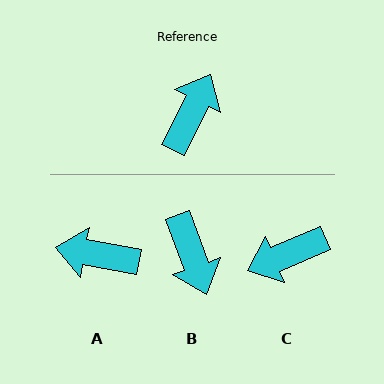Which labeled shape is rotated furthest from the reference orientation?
C, about 139 degrees away.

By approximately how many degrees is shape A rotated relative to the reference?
Approximately 106 degrees counter-clockwise.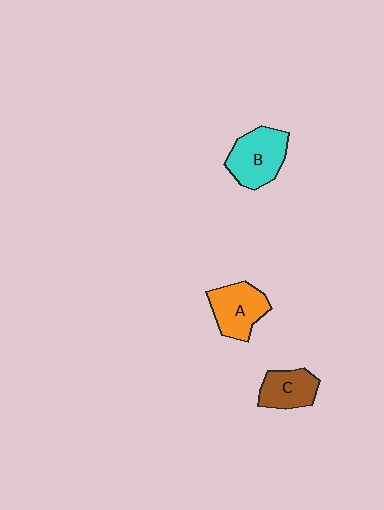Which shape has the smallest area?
Shape C (brown).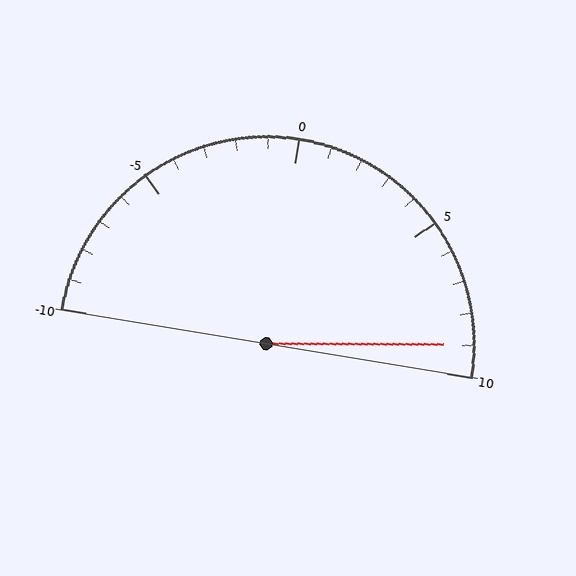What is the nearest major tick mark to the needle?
The nearest major tick mark is 10.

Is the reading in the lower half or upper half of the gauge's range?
The reading is in the upper half of the range (-10 to 10).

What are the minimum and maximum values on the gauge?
The gauge ranges from -10 to 10.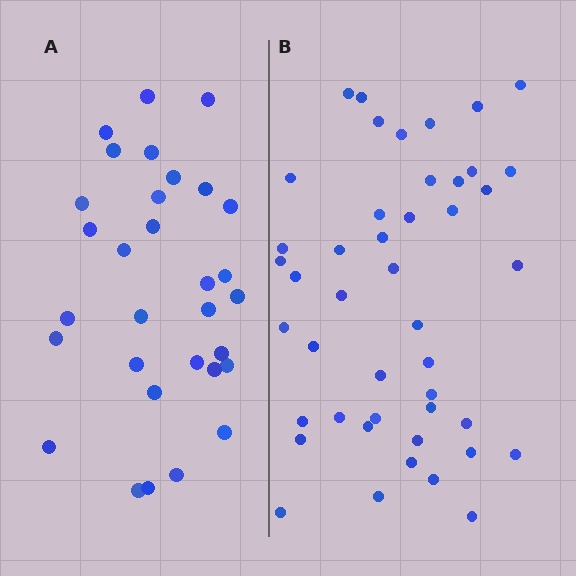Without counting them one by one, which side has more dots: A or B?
Region B (the right region) has more dots.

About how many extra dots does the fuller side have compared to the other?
Region B has approximately 15 more dots than region A.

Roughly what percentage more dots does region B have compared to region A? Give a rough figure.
About 45% more.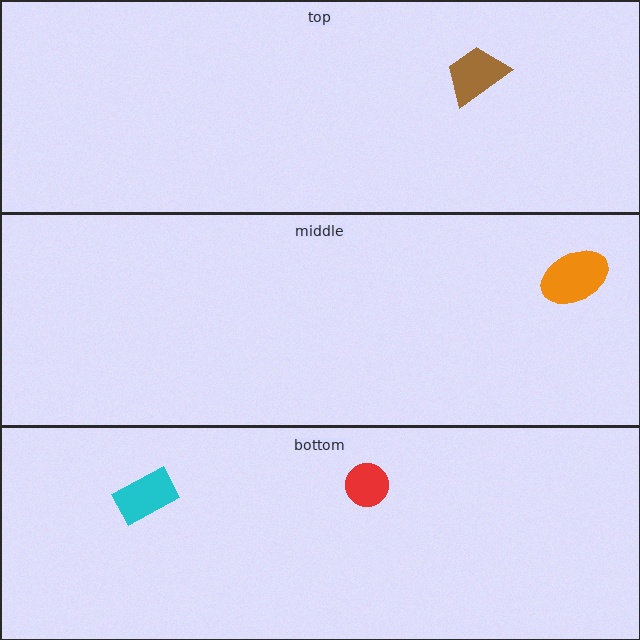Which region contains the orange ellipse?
The middle region.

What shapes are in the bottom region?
The red circle, the cyan rectangle.